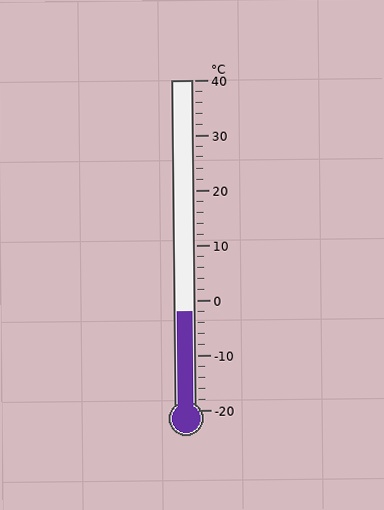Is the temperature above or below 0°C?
The temperature is below 0°C.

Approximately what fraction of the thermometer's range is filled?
The thermometer is filled to approximately 30% of its range.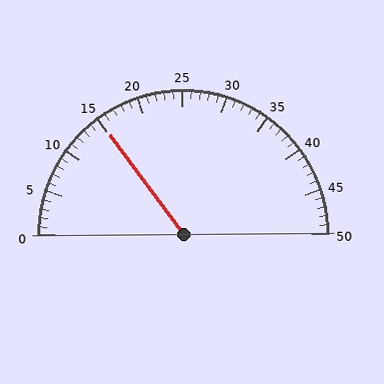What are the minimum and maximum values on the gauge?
The gauge ranges from 0 to 50.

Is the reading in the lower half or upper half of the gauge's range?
The reading is in the lower half of the range (0 to 50).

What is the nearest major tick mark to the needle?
The nearest major tick mark is 15.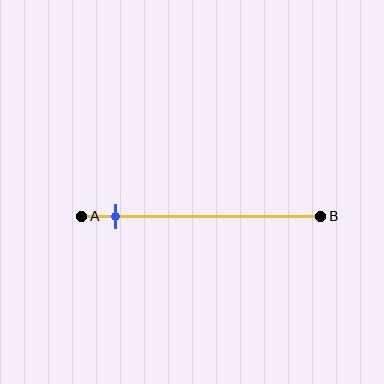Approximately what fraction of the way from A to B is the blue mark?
The blue mark is approximately 15% of the way from A to B.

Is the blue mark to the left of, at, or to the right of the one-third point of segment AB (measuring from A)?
The blue mark is to the left of the one-third point of segment AB.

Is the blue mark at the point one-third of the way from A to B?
No, the mark is at about 15% from A, not at the 33% one-third point.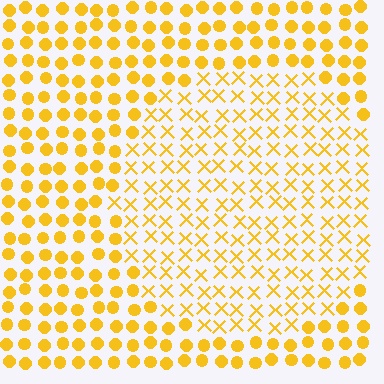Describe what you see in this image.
The image is filled with small yellow elements arranged in a uniform grid. A circle-shaped region contains X marks, while the surrounding area contains circles. The boundary is defined purely by the change in element shape.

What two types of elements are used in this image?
The image uses X marks inside the circle region and circles outside it.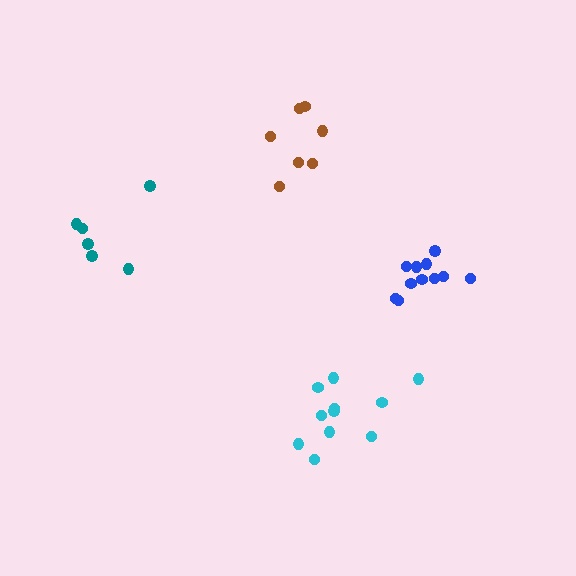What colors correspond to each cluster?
The clusters are colored: teal, brown, cyan, blue.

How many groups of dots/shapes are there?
There are 4 groups.